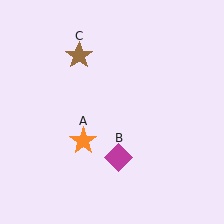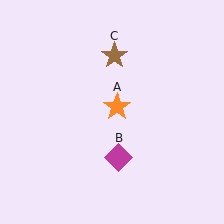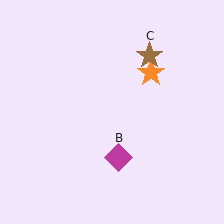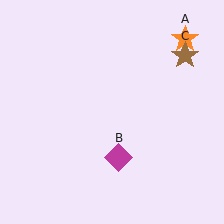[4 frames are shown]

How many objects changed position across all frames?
2 objects changed position: orange star (object A), brown star (object C).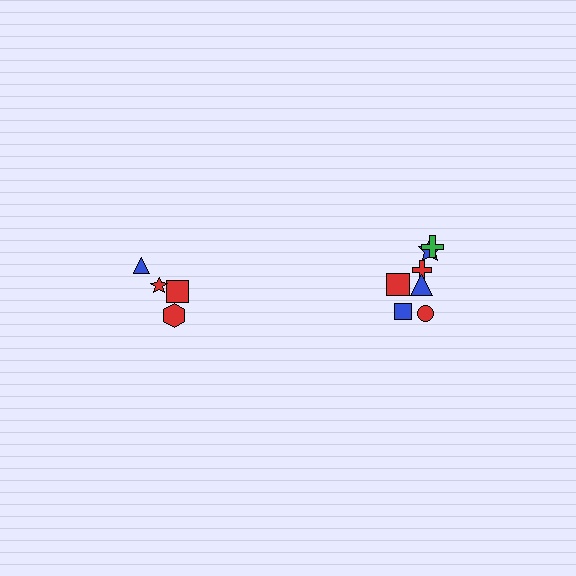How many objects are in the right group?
There are 7 objects.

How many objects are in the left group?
There are 4 objects.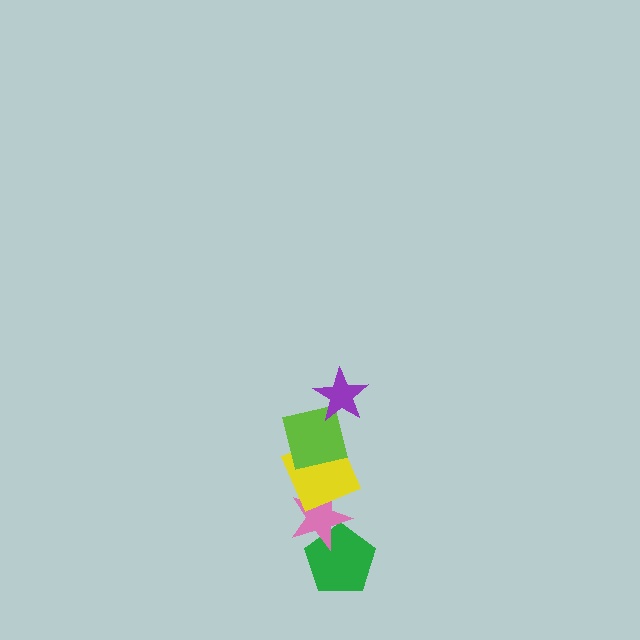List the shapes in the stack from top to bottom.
From top to bottom: the purple star, the lime square, the yellow square, the pink star, the green pentagon.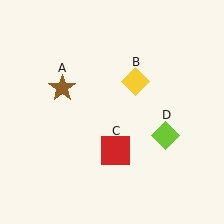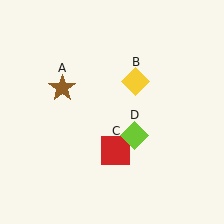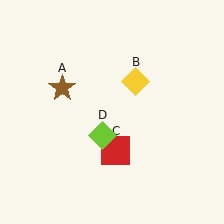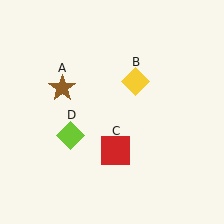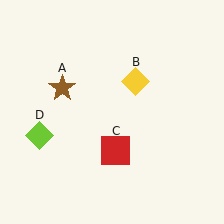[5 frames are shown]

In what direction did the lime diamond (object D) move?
The lime diamond (object D) moved left.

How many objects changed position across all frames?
1 object changed position: lime diamond (object D).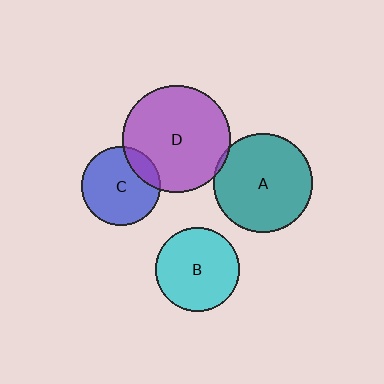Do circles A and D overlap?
Yes.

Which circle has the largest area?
Circle D (purple).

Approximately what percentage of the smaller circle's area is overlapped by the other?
Approximately 5%.